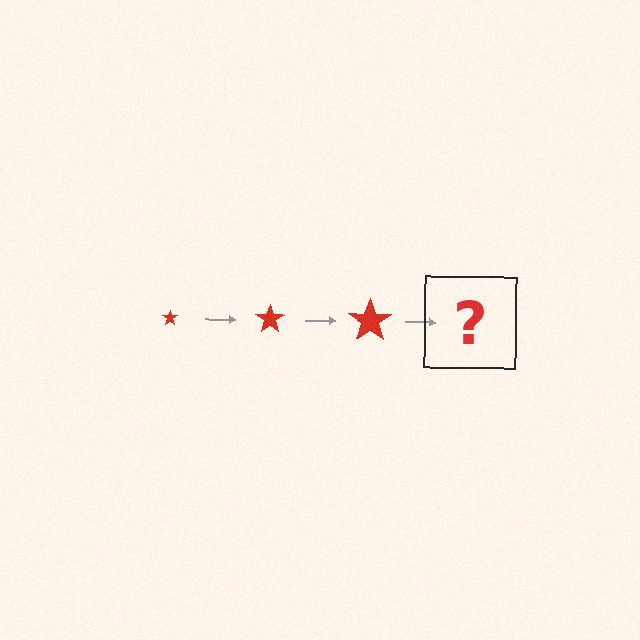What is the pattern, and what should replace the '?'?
The pattern is that the star gets progressively larger each step. The '?' should be a red star, larger than the previous one.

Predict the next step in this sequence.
The next step is a red star, larger than the previous one.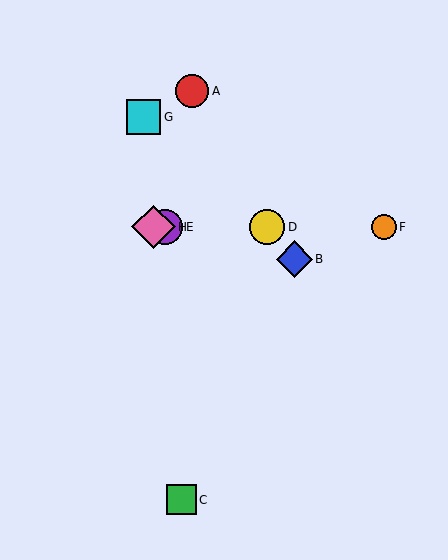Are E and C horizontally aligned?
No, E is at y≈227 and C is at y≈500.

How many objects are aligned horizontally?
4 objects (D, E, F, H) are aligned horizontally.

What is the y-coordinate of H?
Object H is at y≈227.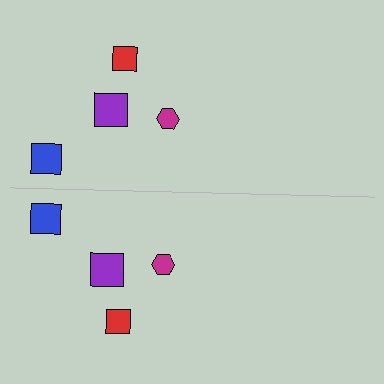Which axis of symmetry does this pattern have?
The pattern has a horizontal axis of symmetry running through the center of the image.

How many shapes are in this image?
There are 8 shapes in this image.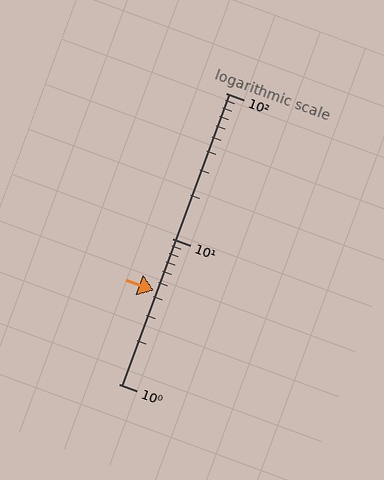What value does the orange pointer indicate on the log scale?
The pointer indicates approximately 4.4.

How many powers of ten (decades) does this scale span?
The scale spans 2 decades, from 1 to 100.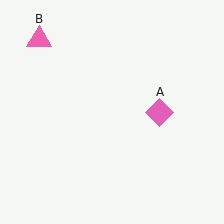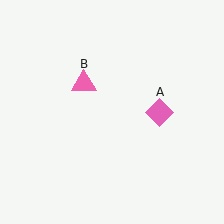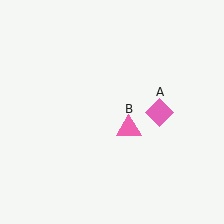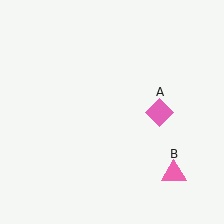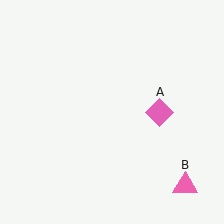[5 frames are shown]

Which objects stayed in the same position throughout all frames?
Pink diamond (object A) remained stationary.